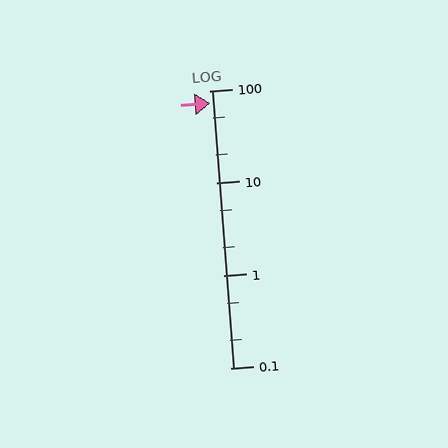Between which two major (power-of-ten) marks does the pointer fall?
The pointer is between 10 and 100.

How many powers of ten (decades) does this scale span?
The scale spans 3 decades, from 0.1 to 100.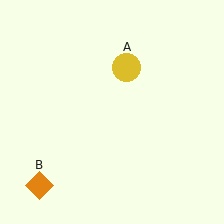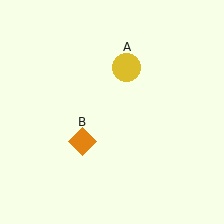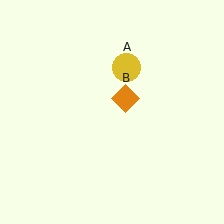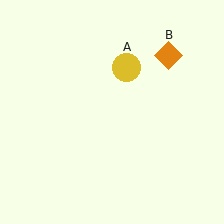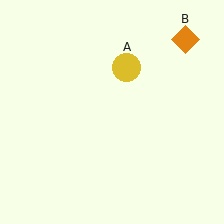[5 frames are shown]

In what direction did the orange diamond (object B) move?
The orange diamond (object B) moved up and to the right.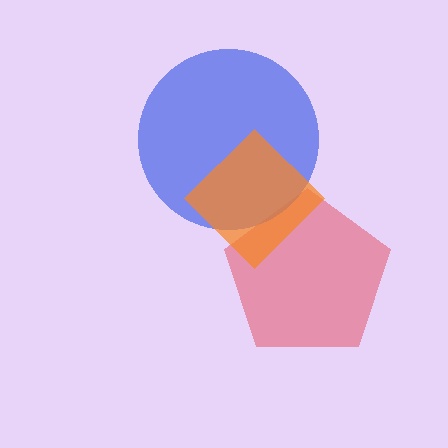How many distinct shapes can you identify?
There are 3 distinct shapes: a red pentagon, a blue circle, an orange diamond.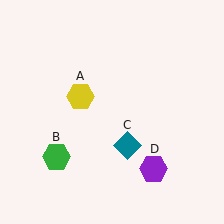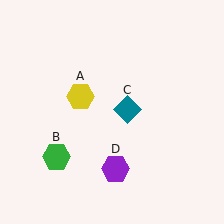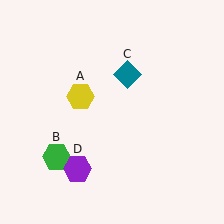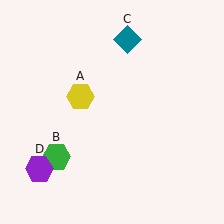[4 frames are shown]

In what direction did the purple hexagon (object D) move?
The purple hexagon (object D) moved left.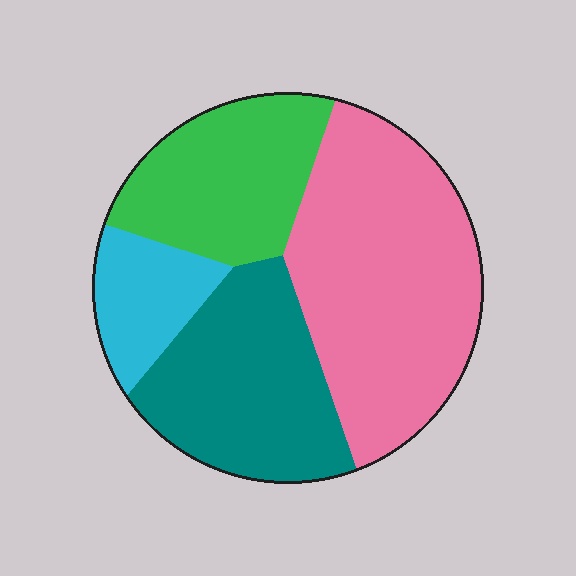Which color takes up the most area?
Pink, at roughly 40%.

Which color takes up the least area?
Cyan, at roughly 10%.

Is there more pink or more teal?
Pink.